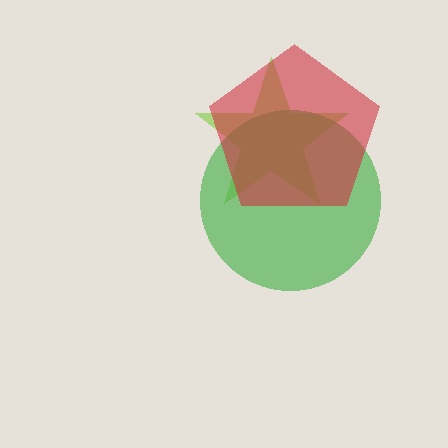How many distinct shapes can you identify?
There are 3 distinct shapes: a lime star, a green circle, a red pentagon.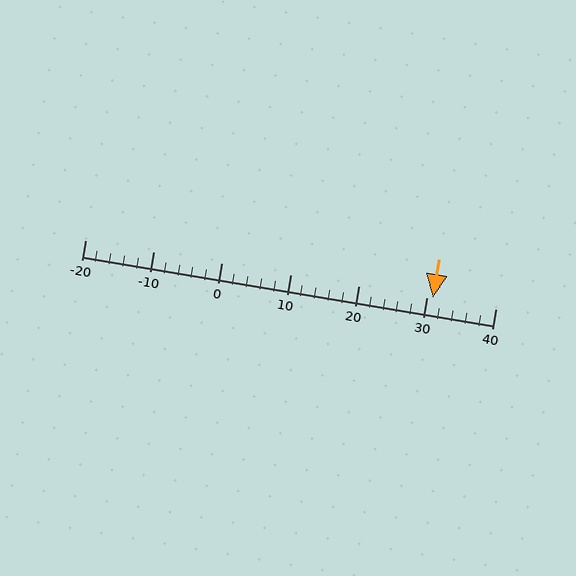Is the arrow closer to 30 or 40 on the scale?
The arrow is closer to 30.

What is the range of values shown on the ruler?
The ruler shows values from -20 to 40.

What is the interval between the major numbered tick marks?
The major tick marks are spaced 10 units apart.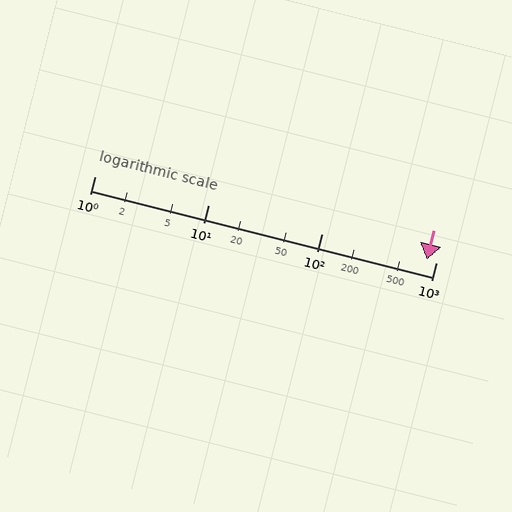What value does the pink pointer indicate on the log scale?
The pointer indicates approximately 830.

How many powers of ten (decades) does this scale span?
The scale spans 3 decades, from 1 to 1000.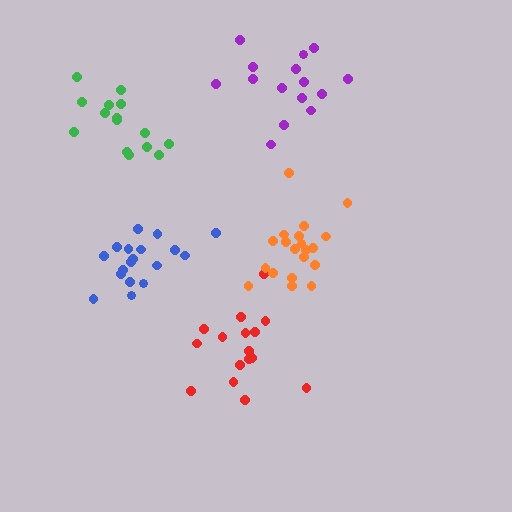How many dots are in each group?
Group 1: 16 dots, Group 2: 18 dots, Group 3: 15 dots, Group 4: 20 dots, Group 5: 15 dots (84 total).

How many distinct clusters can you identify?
There are 5 distinct clusters.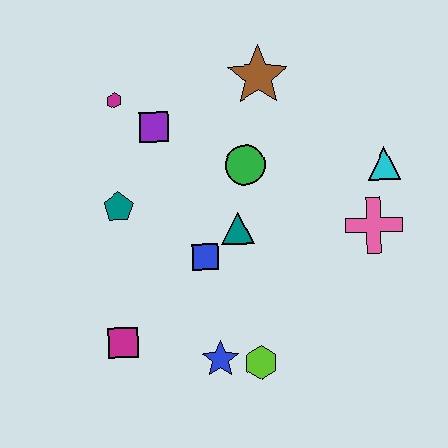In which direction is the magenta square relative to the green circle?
The magenta square is below the green circle.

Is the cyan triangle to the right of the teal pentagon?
Yes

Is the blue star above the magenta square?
No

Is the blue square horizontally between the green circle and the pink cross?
No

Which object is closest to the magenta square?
The blue star is closest to the magenta square.